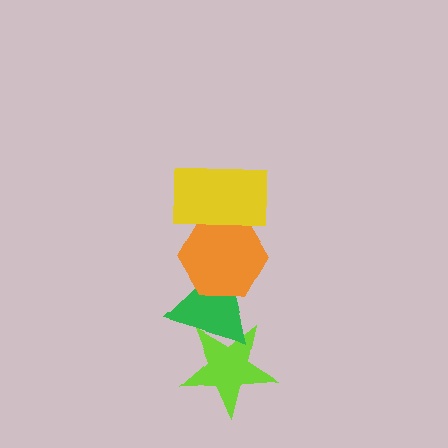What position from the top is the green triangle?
The green triangle is 3rd from the top.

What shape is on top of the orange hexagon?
The yellow rectangle is on top of the orange hexagon.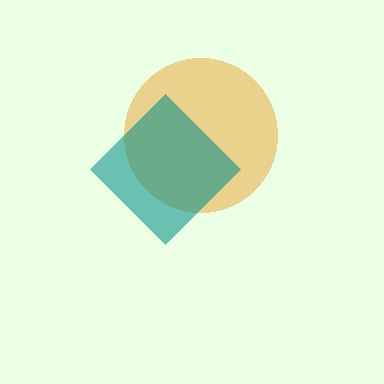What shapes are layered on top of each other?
The layered shapes are: an orange circle, a teal diamond.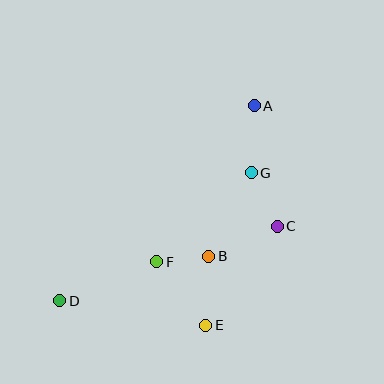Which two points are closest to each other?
Points B and F are closest to each other.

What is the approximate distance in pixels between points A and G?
The distance between A and G is approximately 67 pixels.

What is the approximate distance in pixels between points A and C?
The distance between A and C is approximately 123 pixels.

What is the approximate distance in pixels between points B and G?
The distance between B and G is approximately 93 pixels.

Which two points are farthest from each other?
Points A and D are farthest from each other.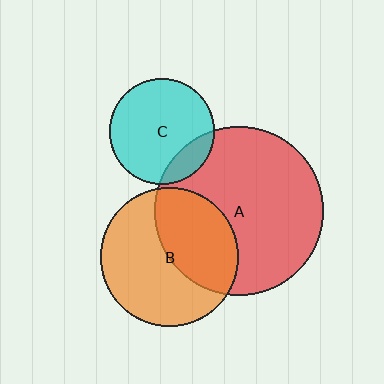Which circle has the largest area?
Circle A (red).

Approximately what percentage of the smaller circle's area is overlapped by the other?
Approximately 15%.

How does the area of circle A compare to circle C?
Approximately 2.6 times.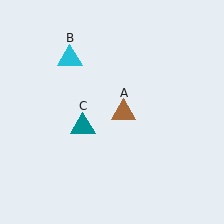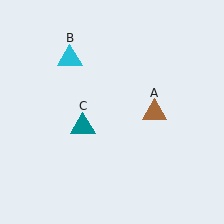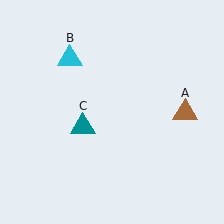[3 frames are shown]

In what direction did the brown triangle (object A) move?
The brown triangle (object A) moved right.